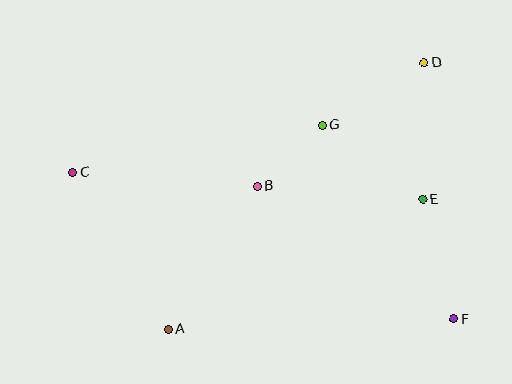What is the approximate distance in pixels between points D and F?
The distance between D and F is approximately 258 pixels.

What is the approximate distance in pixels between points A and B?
The distance between A and B is approximately 169 pixels.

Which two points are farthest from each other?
Points C and F are farthest from each other.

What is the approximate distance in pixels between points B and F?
The distance between B and F is approximately 237 pixels.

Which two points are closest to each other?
Points B and G are closest to each other.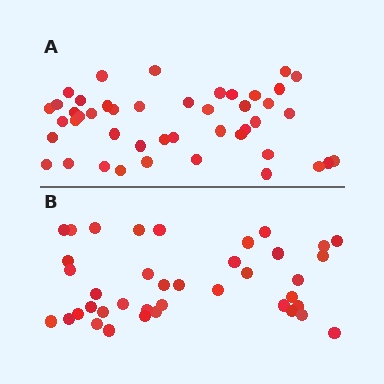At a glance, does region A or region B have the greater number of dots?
Region A (the top region) has more dots.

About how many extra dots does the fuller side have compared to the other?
Region A has about 6 more dots than region B.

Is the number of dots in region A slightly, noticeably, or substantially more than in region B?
Region A has only slightly more — the two regions are fairly close. The ratio is roughly 1.2 to 1.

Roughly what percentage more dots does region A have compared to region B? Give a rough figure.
About 15% more.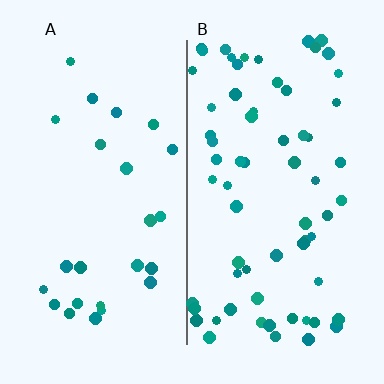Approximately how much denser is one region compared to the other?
Approximately 2.6× — region B over region A.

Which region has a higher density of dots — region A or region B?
B (the right).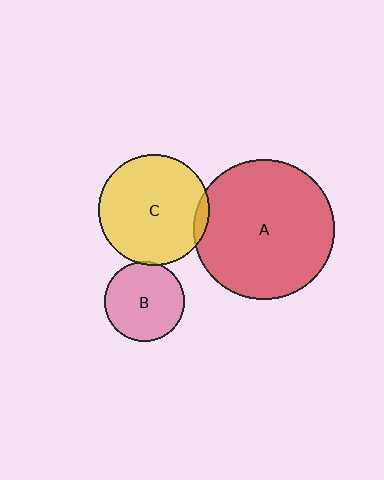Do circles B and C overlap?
Yes.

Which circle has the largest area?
Circle A (red).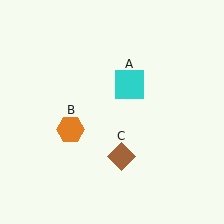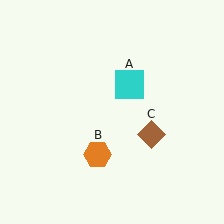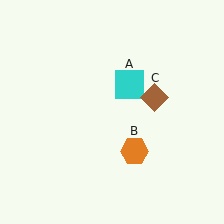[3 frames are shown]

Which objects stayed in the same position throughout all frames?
Cyan square (object A) remained stationary.